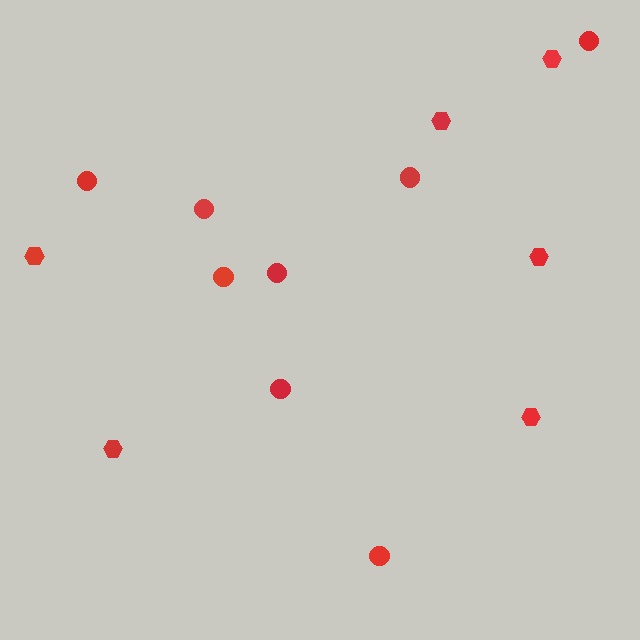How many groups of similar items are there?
There are 2 groups: one group of circles (8) and one group of hexagons (6).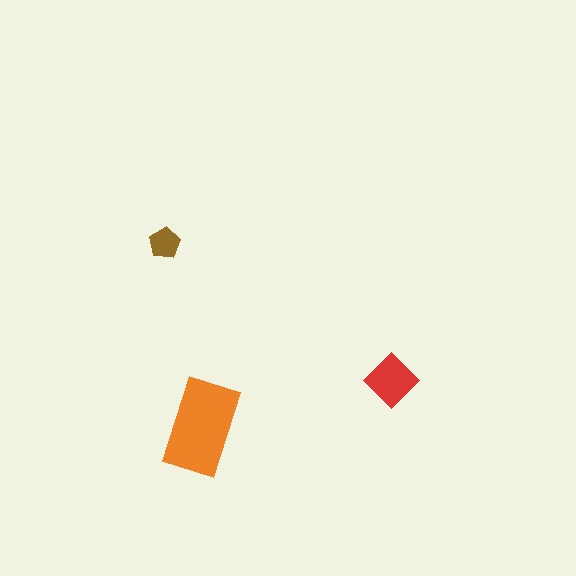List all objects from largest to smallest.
The orange rectangle, the red diamond, the brown pentagon.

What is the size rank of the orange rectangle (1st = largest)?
1st.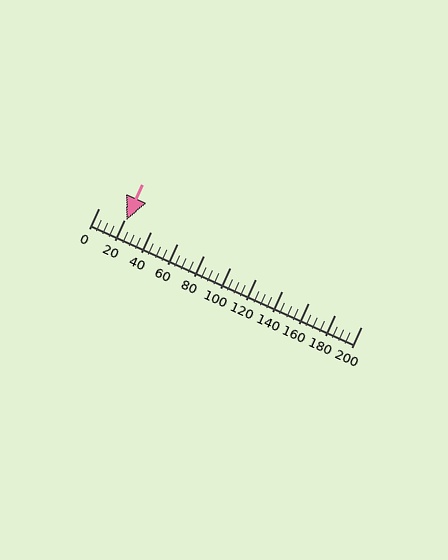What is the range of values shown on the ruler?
The ruler shows values from 0 to 200.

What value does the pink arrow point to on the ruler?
The pink arrow points to approximately 21.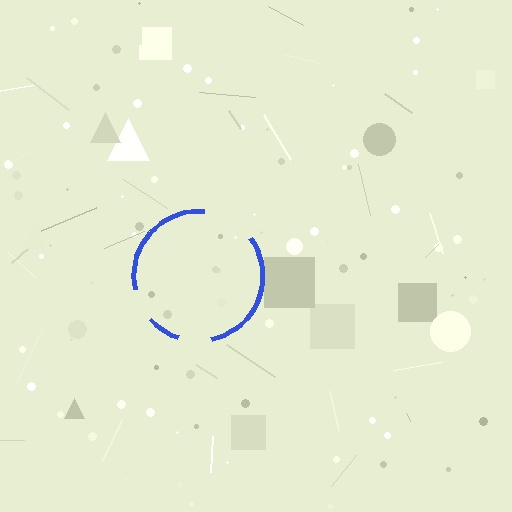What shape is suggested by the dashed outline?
The dashed outline suggests a circle.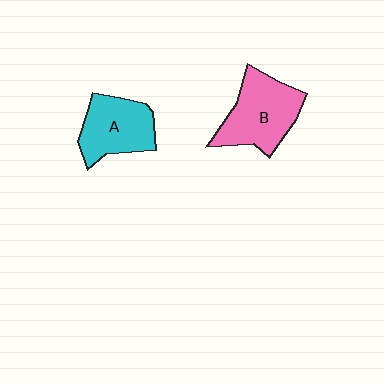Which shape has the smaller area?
Shape A (cyan).